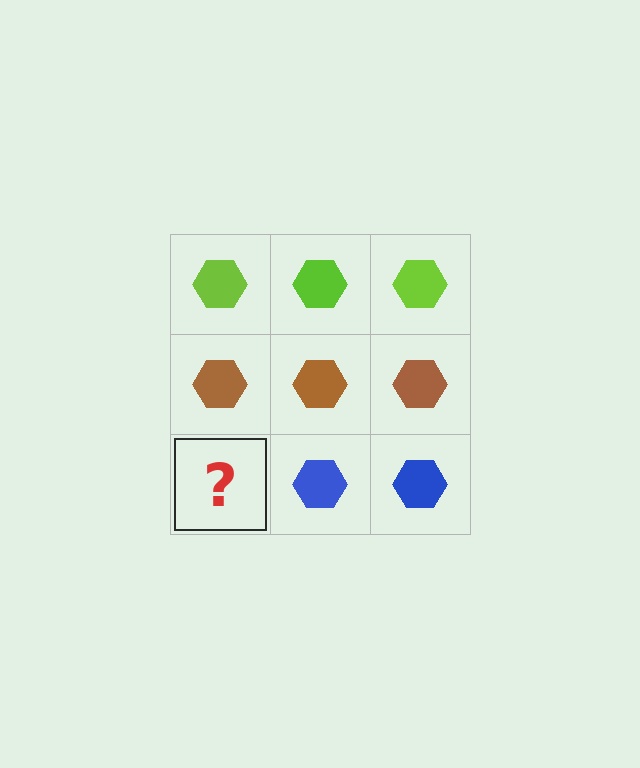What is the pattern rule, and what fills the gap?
The rule is that each row has a consistent color. The gap should be filled with a blue hexagon.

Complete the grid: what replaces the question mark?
The question mark should be replaced with a blue hexagon.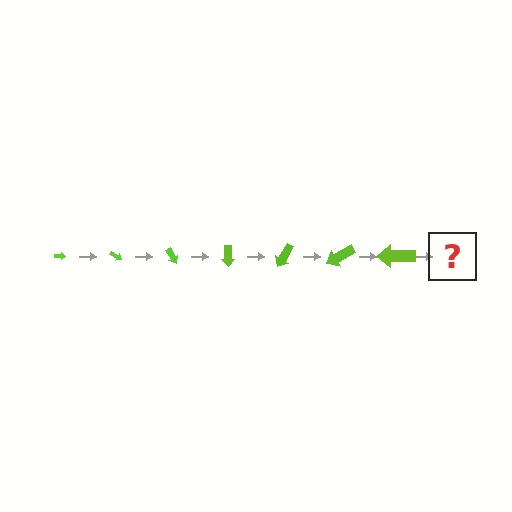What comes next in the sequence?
The next element should be an arrow, larger than the previous one and rotated 210 degrees from the start.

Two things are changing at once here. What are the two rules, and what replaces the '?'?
The two rules are that the arrow grows larger each step and it rotates 30 degrees each step. The '?' should be an arrow, larger than the previous one and rotated 210 degrees from the start.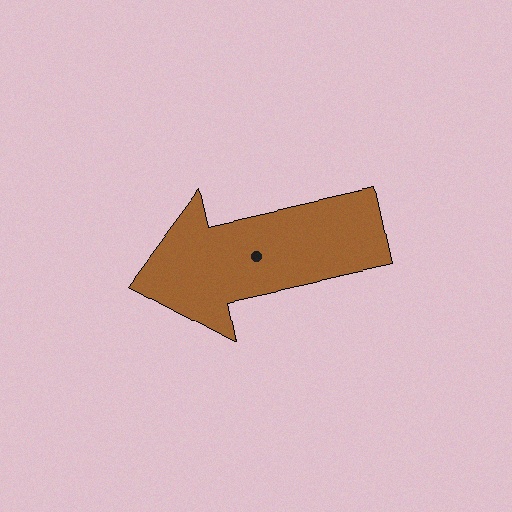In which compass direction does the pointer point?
West.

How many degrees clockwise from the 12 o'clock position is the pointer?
Approximately 258 degrees.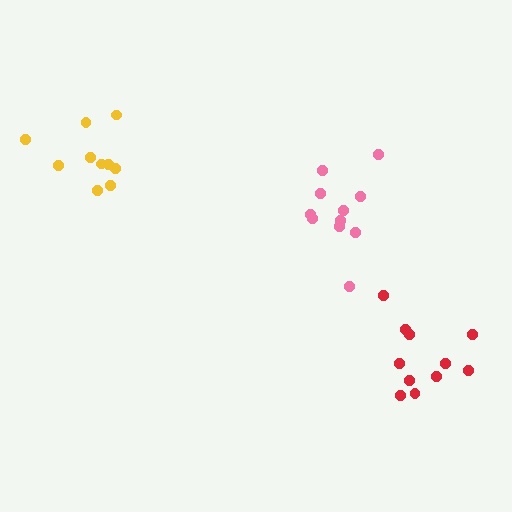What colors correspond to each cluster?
The clusters are colored: yellow, pink, red.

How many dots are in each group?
Group 1: 10 dots, Group 2: 11 dots, Group 3: 11 dots (32 total).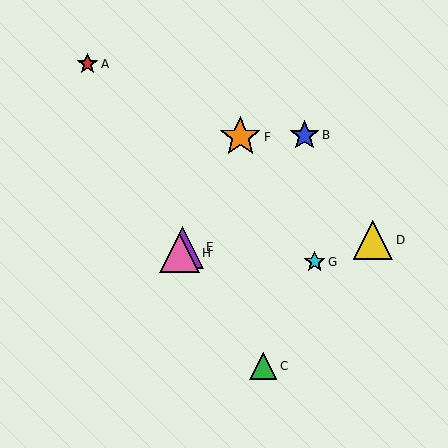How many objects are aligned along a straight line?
3 objects (E, F, H) are aligned along a straight line.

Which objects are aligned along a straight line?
Objects E, F, H are aligned along a straight line.